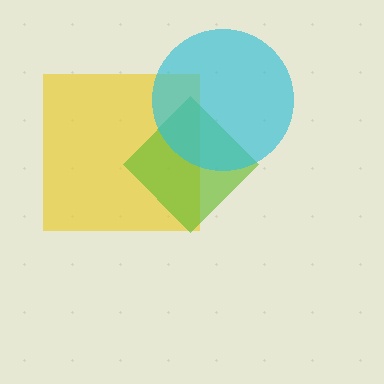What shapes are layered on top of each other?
The layered shapes are: a yellow square, a lime diamond, a cyan circle.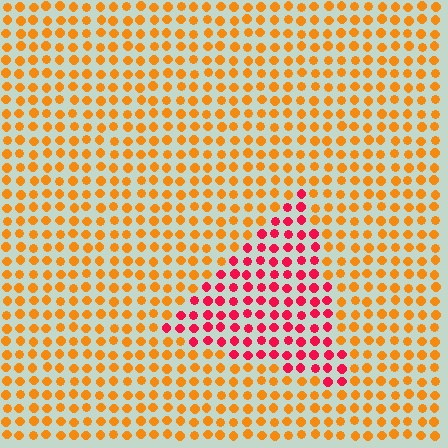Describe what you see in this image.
The image is filled with small orange elements in a uniform arrangement. A triangle-shaped region is visible where the elements are tinted to a slightly different hue, forming a subtle color boundary.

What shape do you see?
I see a triangle.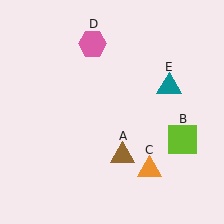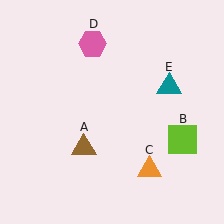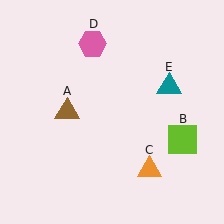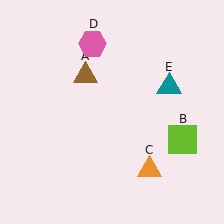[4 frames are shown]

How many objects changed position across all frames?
1 object changed position: brown triangle (object A).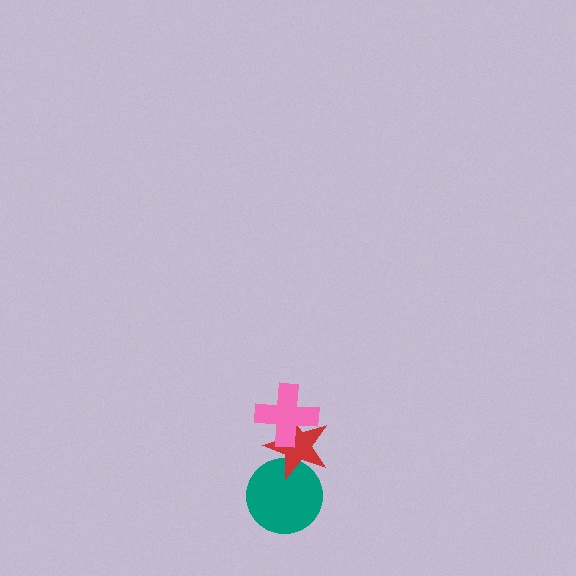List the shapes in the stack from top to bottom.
From top to bottom: the pink cross, the red star, the teal circle.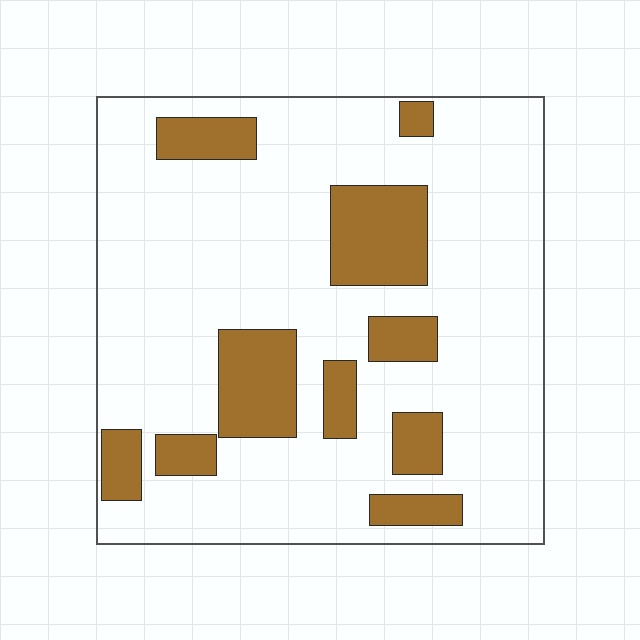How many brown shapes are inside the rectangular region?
10.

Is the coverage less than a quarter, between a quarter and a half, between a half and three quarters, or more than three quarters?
Less than a quarter.